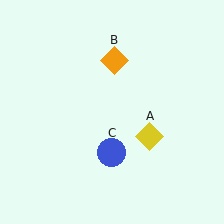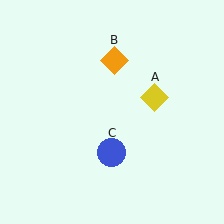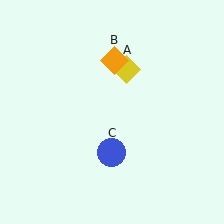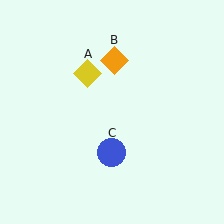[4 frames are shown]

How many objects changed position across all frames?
1 object changed position: yellow diamond (object A).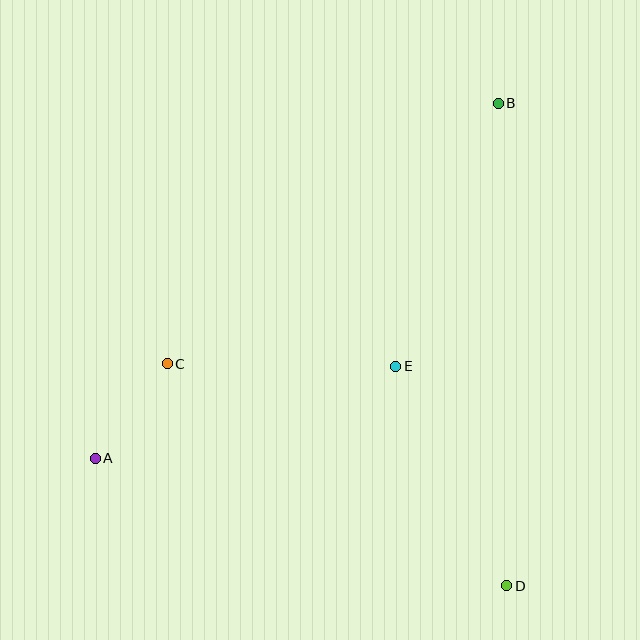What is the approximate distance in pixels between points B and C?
The distance between B and C is approximately 421 pixels.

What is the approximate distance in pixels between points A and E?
The distance between A and E is approximately 314 pixels.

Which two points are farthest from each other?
Points A and B are farthest from each other.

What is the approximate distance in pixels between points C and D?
The distance between C and D is approximately 405 pixels.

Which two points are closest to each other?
Points A and C are closest to each other.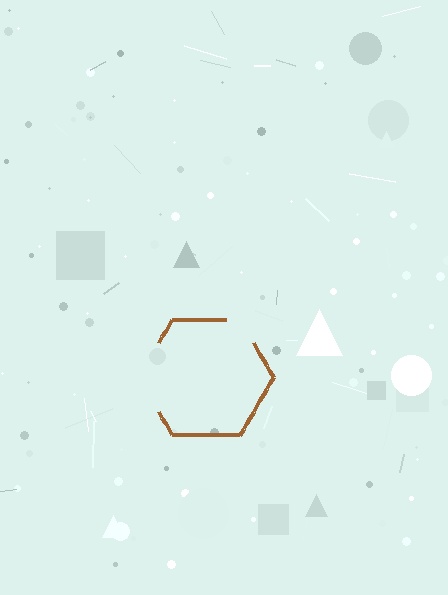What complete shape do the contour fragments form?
The contour fragments form a hexagon.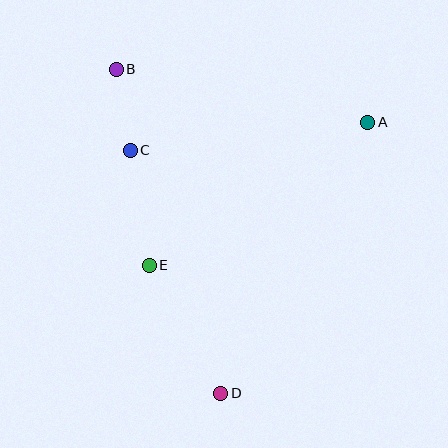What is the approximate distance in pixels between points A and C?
The distance between A and C is approximately 239 pixels.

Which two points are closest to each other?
Points B and C are closest to each other.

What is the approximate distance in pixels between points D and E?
The distance between D and E is approximately 147 pixels.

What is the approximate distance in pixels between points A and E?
The distance between A and E is approximately 261 pixels.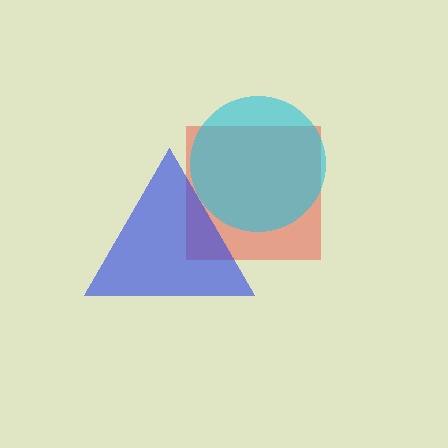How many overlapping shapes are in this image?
There are 3 overlapping shapes in the image.